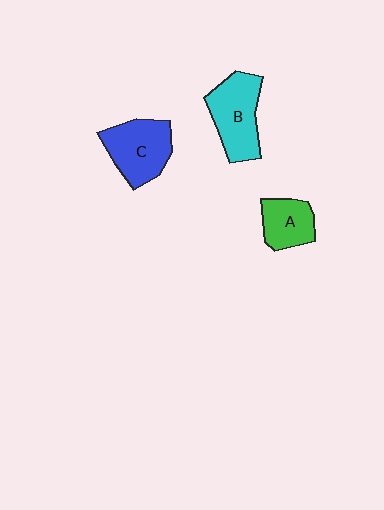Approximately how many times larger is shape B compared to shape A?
Approximately 1.6 times.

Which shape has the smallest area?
Shape A (green).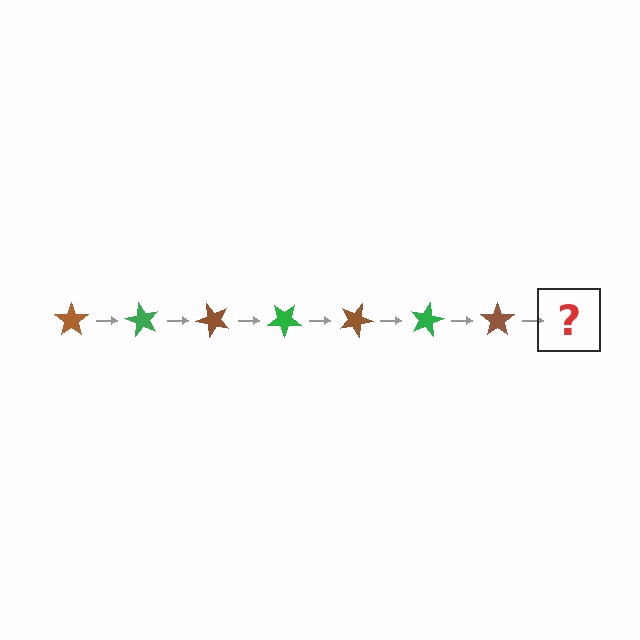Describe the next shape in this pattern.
It should be a green star, rotated 420 degrees from the start.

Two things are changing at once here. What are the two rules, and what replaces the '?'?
The two rules are that it rotates 60 degrees each step and the color cycles through brown and green. The '?' should be a green star, rotated 420 degrees from the start.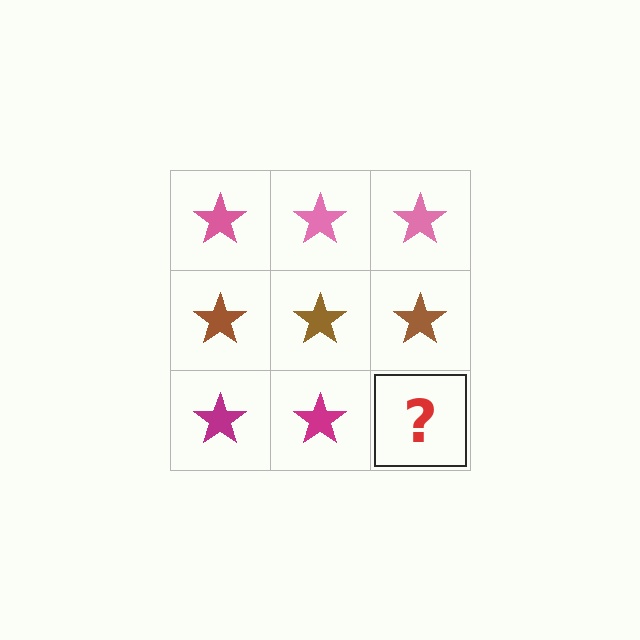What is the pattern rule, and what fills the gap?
The rule is that each row has a consistent color. The gap should be filled with a magenta star.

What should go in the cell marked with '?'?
The missing cell should contain a magenta star.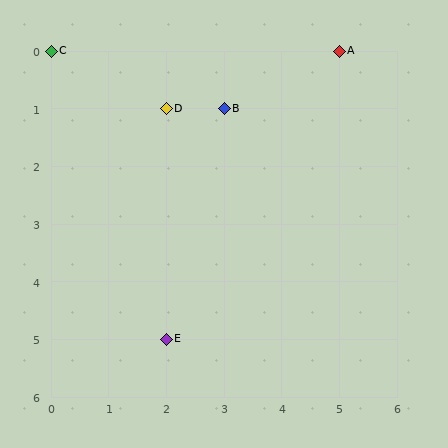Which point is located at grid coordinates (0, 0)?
Point C is at (0, 0).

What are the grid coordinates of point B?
Point B is at grid coordinates (3, 1).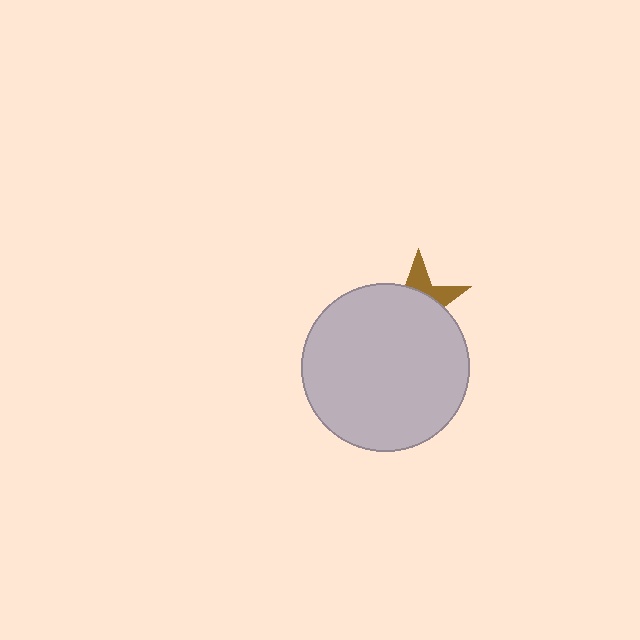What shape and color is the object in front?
The object in front is a light gray circle.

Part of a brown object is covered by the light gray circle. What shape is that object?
It is a star.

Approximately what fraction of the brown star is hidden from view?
Roughly 69% of the brown star is hidden behind the light gray circle.